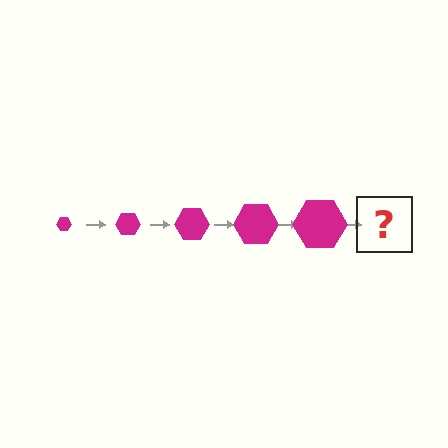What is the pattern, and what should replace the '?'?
The pattern is that the hexagon gets progressively larger each step. The '?' should be a magenta hexagon, larger than the previous one.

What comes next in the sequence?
The next element should be a magenta hexagon, larger than the previous one.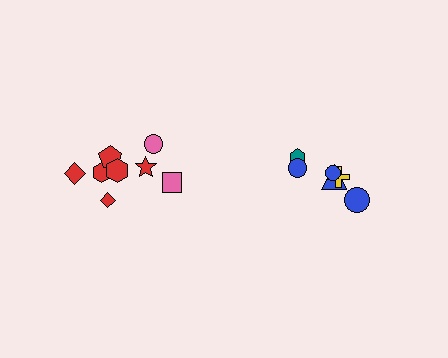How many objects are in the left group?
There are 8 objects.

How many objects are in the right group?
There are 6 objects.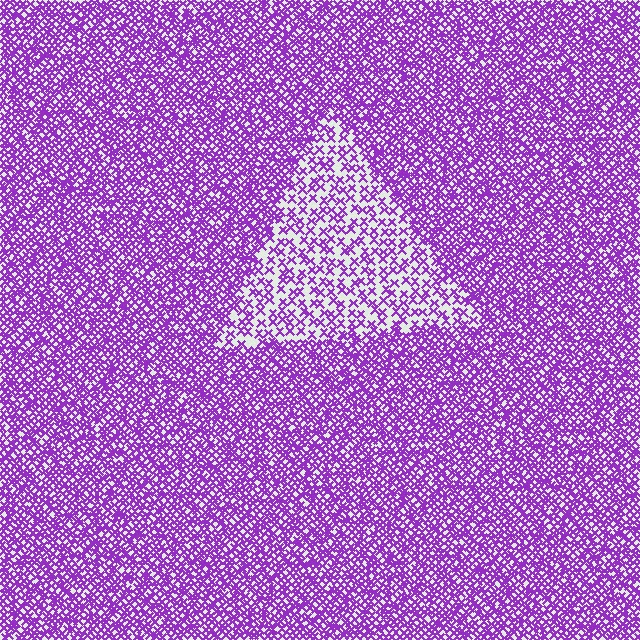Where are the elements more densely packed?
The elements are more densely packed outside the triangle boundary.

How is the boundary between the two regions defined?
The boundary is defined by a change in element density (approximately 2.2x ratio). All elements are the same color, size, and shape.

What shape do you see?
I see a triangle.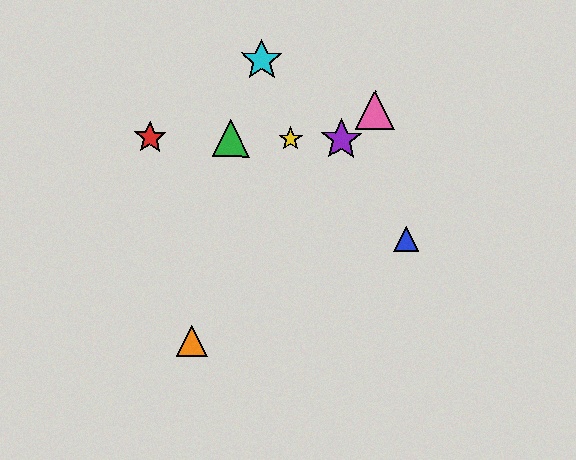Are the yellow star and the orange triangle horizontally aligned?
No, the yellow star is at y≈139 and the orange triangle is at y≈341.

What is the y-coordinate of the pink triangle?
The pink triangle is at y≈110.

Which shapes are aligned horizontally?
The red star, the green triangle, the yellow star, the purple star are aligned horizontally.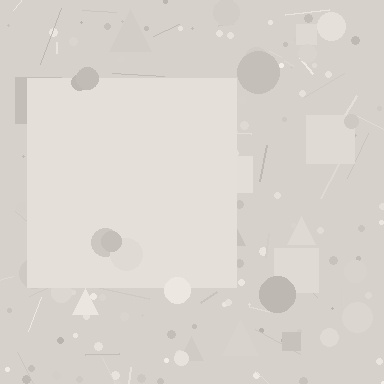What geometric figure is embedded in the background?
A square is embedded in the background.